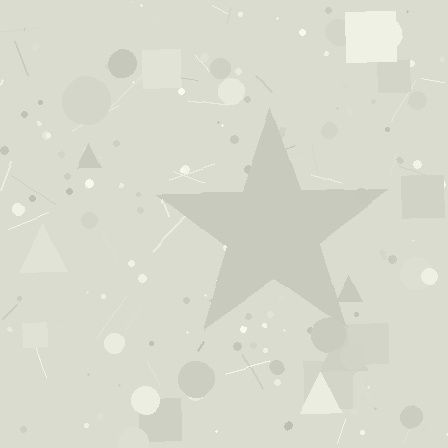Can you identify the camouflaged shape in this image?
The camouflaged shape is a star.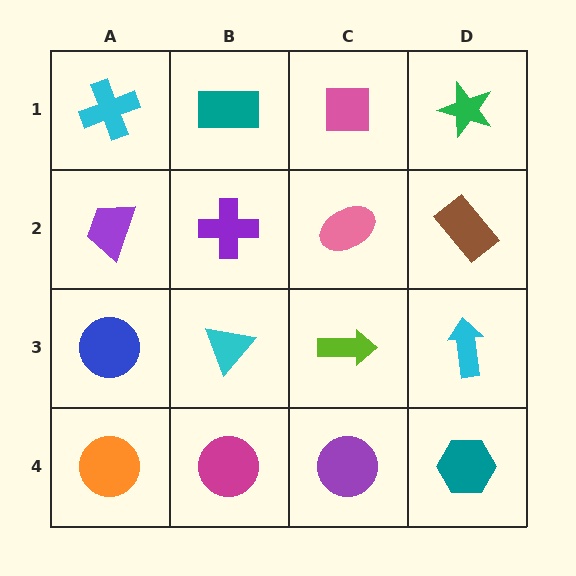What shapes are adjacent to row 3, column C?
A pink ellipse (row 2, column C), a purple circle (row 4, column C), a cyan triangle (row 3, column B), a cyan arrow (row 3, column D).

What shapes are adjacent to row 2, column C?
A pink square (row 1, column C), a lime arrow (row 3, column C), a purple cross (row 2, column B), a brown rectangle (row 2, column D).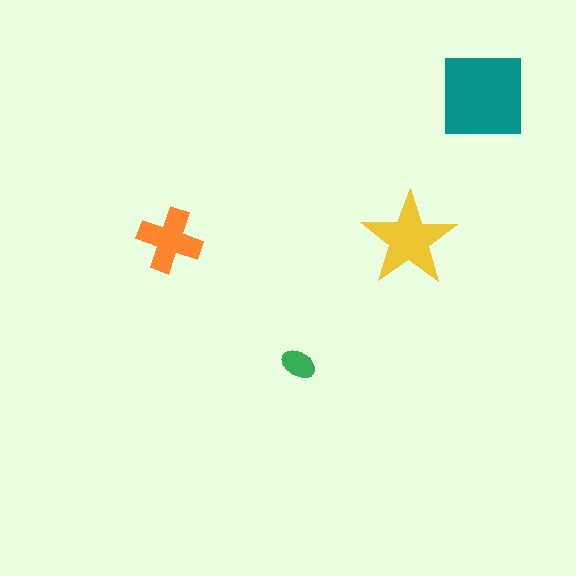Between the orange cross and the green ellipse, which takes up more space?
The orange cross.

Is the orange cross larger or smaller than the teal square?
Smaller.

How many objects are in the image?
There are 4 objects in the image.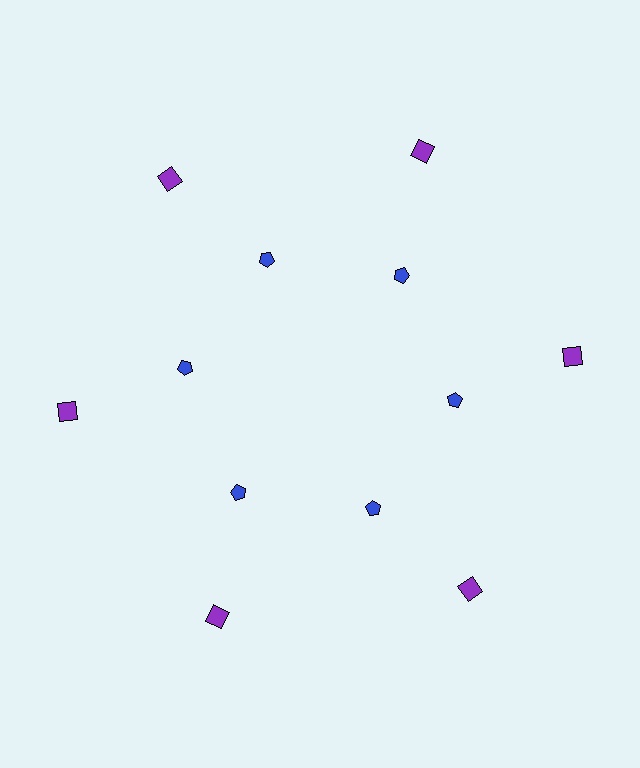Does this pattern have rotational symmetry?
Yes, this pattern has 6-fold rotational symmetry. It looks the same after rotating 60 degrees around the center.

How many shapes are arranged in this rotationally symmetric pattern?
There are 12 shapes, arranged in 6 groups of 2.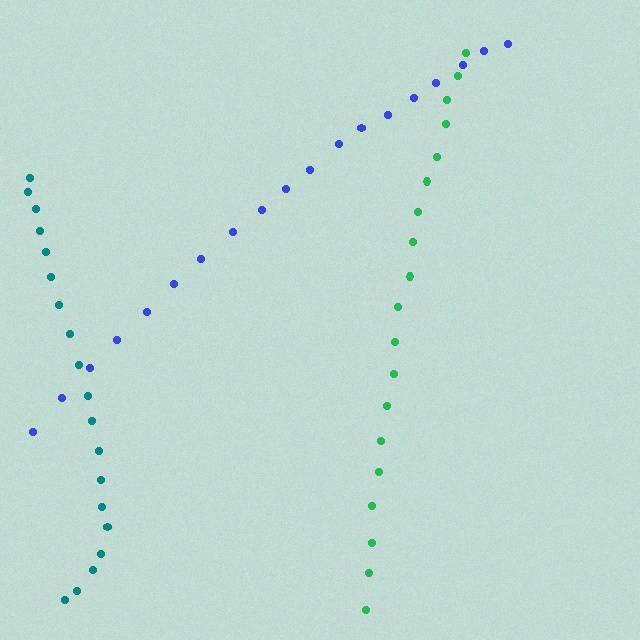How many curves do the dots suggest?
There are 3 distinct paths.